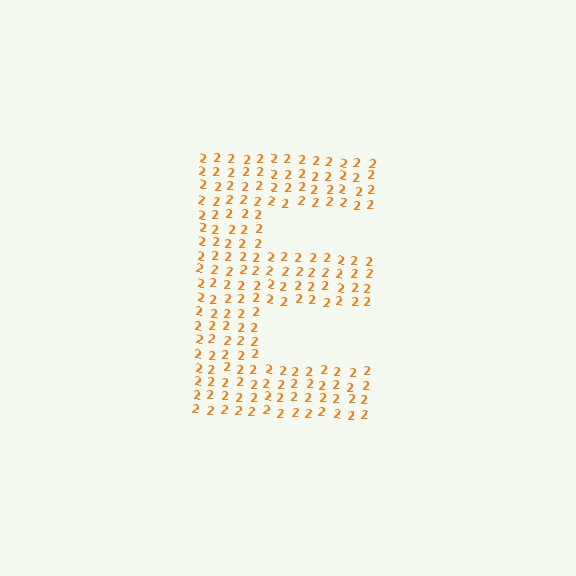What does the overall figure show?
The overall figure shows the letter E.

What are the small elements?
The small elements are digit 2's.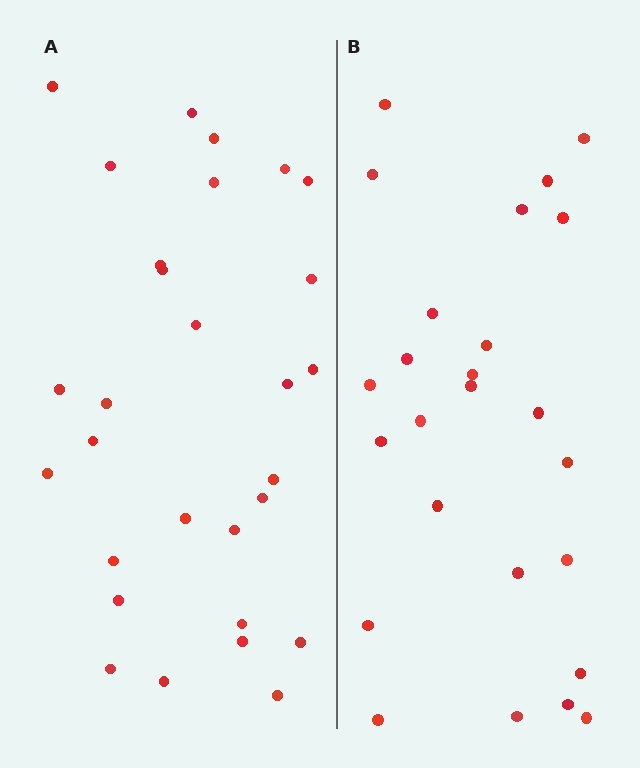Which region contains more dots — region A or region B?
Region A (the left region) has more dots.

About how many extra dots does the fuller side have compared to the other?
Region A has about 4 more dots than region B.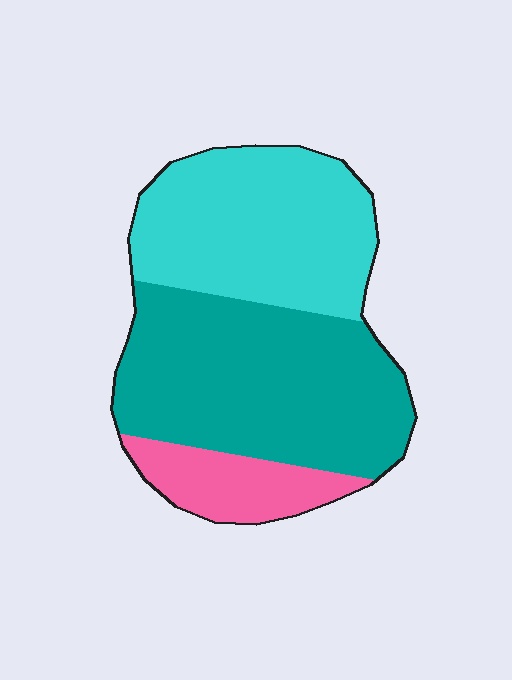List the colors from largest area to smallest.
From largest to smallest: teal, cyan, pink.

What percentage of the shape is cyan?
Cyan covers about 40% of the shape.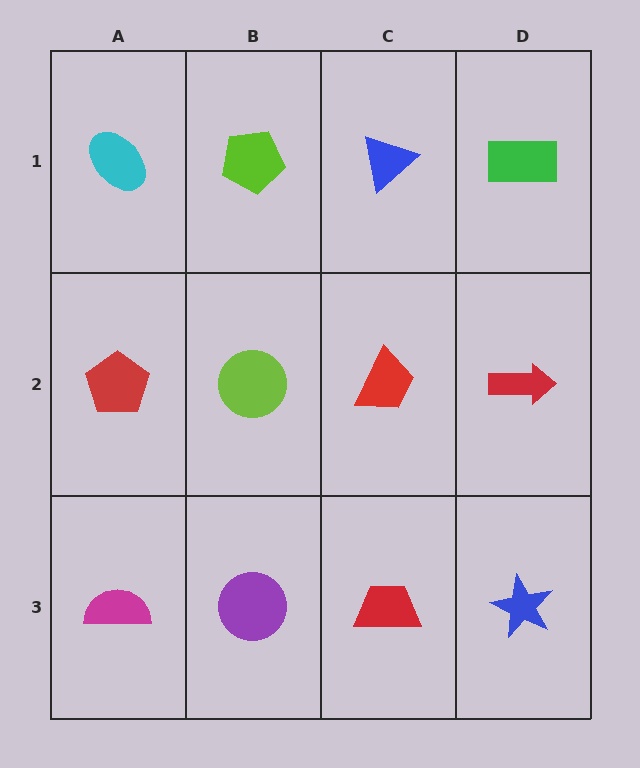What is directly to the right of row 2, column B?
A red trapezoid.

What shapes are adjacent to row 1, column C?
A red trapezoid (row 2, column C), a lime pentagon (row 1, column B), a green rectangle (row 1, column D).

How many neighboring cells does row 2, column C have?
4.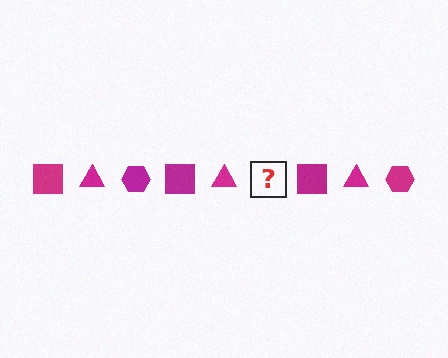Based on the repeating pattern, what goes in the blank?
The blank should be a magenta hexagon.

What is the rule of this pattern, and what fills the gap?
The rule is that the pattern cycles through square, triangle, hexagon shapes in magenta. The gap should be filled with a magenta hexagon.